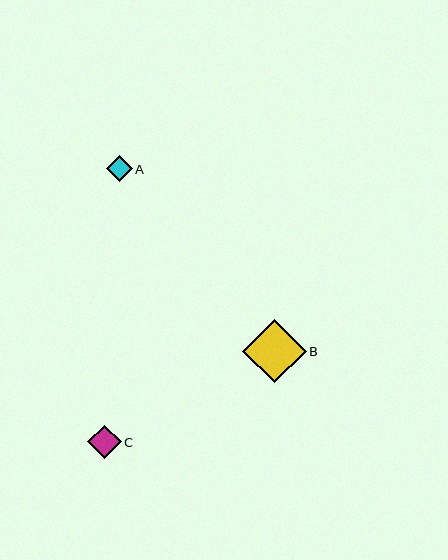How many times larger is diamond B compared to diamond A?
Diamond B is approximately 2.4 times the size of diamond A.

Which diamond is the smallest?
Diamond A is the smallest with a size of approximately 26 pixels.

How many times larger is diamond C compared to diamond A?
Diamond C is approximately 1.3 times the size of diamond A.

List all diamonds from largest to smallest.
From largest to smallest: B, C, A.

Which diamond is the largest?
Diamond B is the largest with a size of approximately 64 pixels.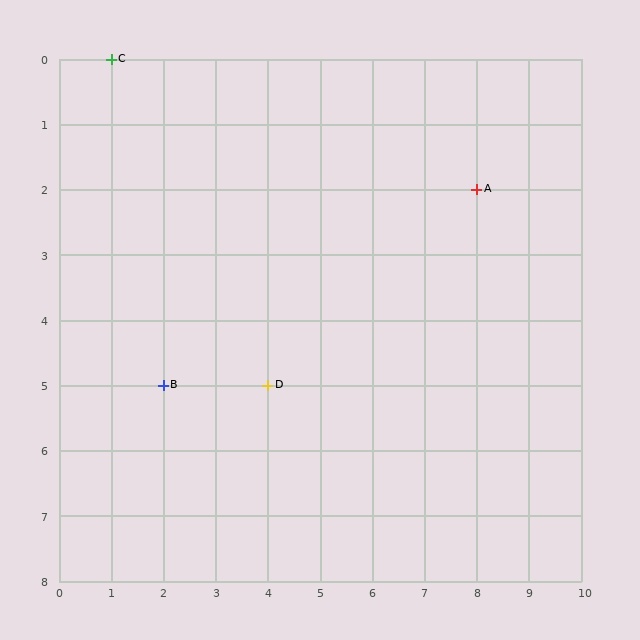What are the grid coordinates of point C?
Point C is at grid coordinates (1, 0).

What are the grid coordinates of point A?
Point A is at grid coordinates (8, 2).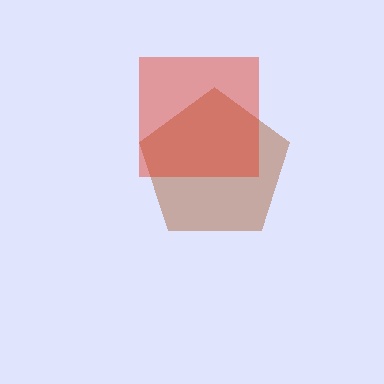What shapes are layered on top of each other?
The layered shapes are: a brown pentagon, a red square.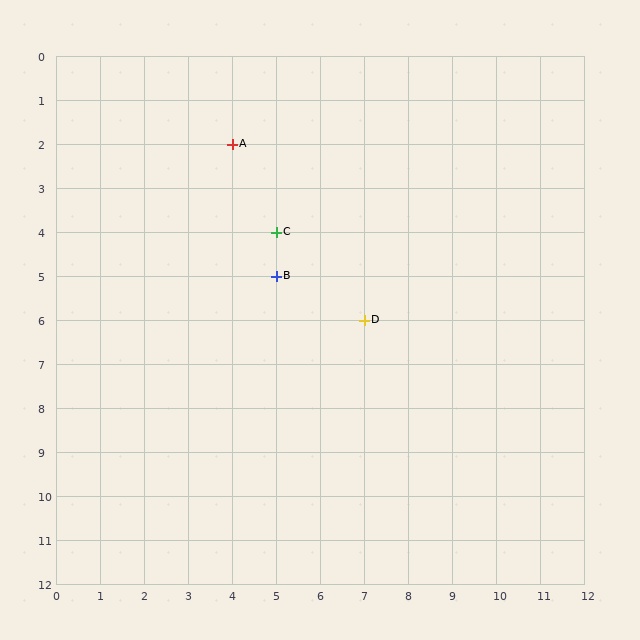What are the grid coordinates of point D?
Point D is at grid coordinates (7, 6).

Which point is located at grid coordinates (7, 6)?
Point D is at (7, 6).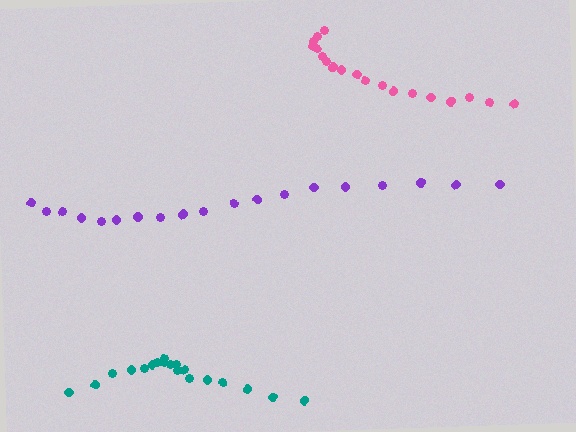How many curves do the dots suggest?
There are 3 distinct paths.